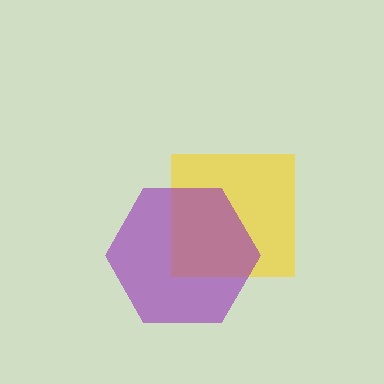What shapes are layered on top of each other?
The layered shapes are: a yellow square, a purple hexagon.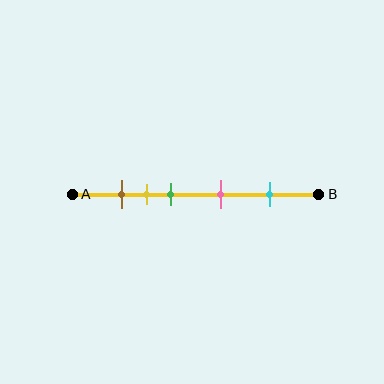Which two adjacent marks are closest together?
The brown and yellow marks are the closest adjacent pair.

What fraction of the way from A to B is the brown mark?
The brown mark is approximately 20% (0.2) of the way from A to B.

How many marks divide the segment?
There are 5 marks dividing the segment.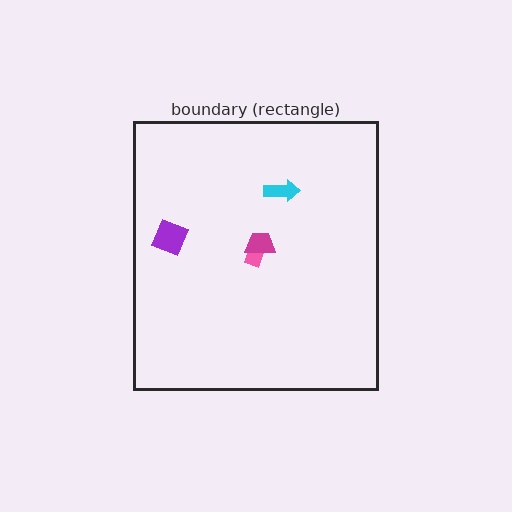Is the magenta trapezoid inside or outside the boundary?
Inside.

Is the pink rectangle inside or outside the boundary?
Inside.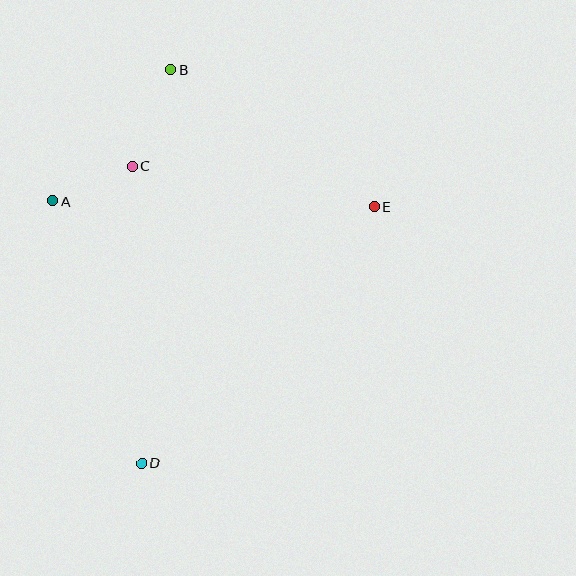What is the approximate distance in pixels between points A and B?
The distance between A and B is approximately 177 pixels.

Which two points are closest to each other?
Points A and C are closest to each other.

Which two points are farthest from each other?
Points B and D are farthest from each other.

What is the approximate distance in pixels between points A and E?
The distance between A and E is approximately 322 pixels.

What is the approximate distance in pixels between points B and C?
The distance between B and C is approximately 104 pixels.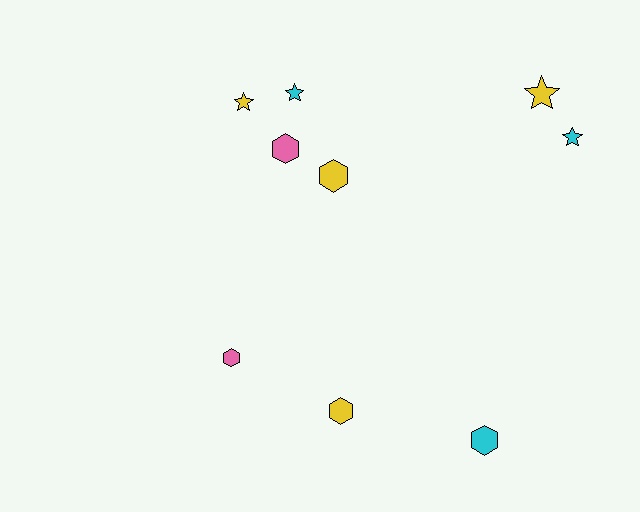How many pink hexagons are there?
There are 2 pink hexagons.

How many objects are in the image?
There are 9 objects.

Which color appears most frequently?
Yellow, with 4 objects.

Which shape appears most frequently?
Hexagon, with 5 objects.